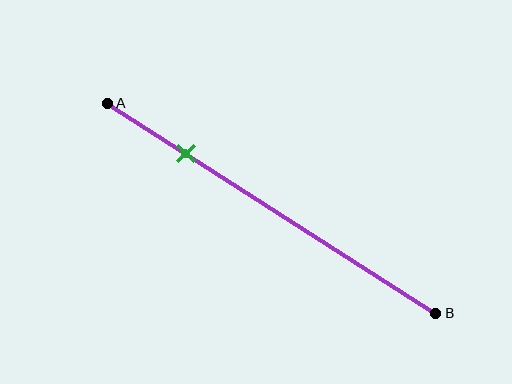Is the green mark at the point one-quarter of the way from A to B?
Yes, the mark is approximately at the one-quarter point.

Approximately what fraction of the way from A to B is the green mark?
The green mark is approximately 25% of the way from A to B.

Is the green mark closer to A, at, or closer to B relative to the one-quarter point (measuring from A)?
The green mark is approximately at the one-quarter point of segment AB.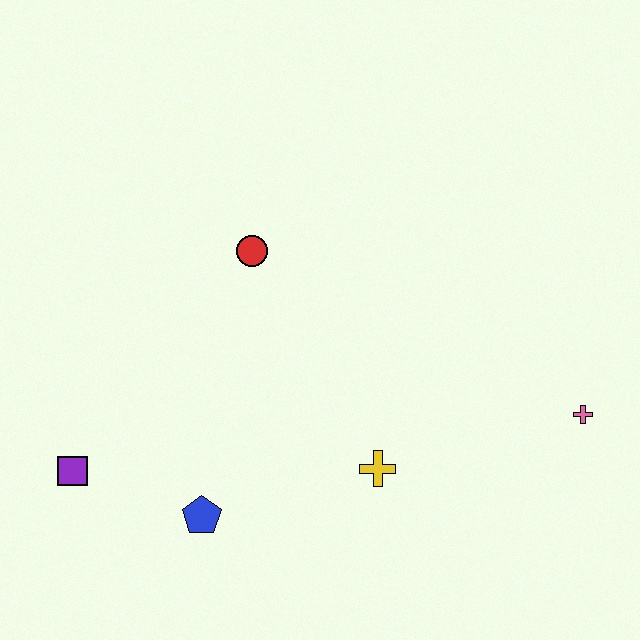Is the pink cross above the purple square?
Yes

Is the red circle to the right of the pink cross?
No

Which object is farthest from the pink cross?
The purple square is farthest from the pink cross.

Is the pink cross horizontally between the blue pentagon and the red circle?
No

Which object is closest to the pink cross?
The yellow cross is closest to the pink cross.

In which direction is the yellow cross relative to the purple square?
The yellow cross is to the right of the purple square.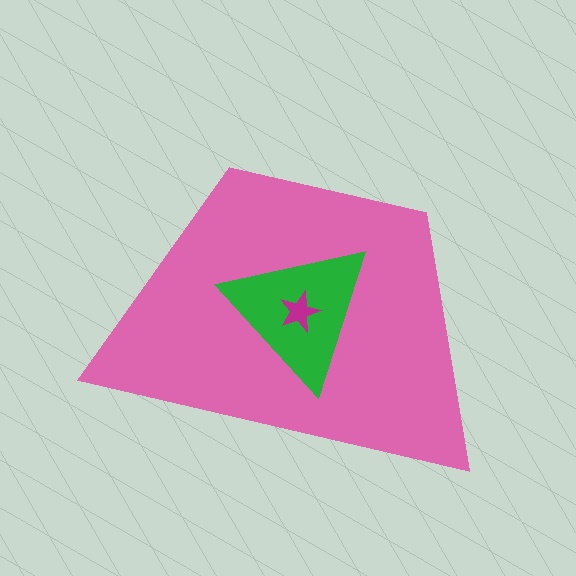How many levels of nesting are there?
3.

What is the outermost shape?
The pink trapezoid.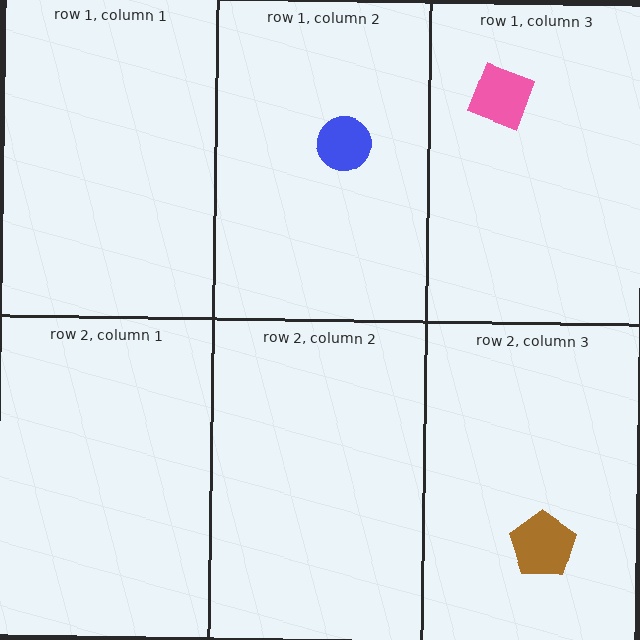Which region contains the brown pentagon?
The row 2, column 3 region.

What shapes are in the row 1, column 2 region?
The blue circle.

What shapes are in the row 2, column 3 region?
The brown pentagon.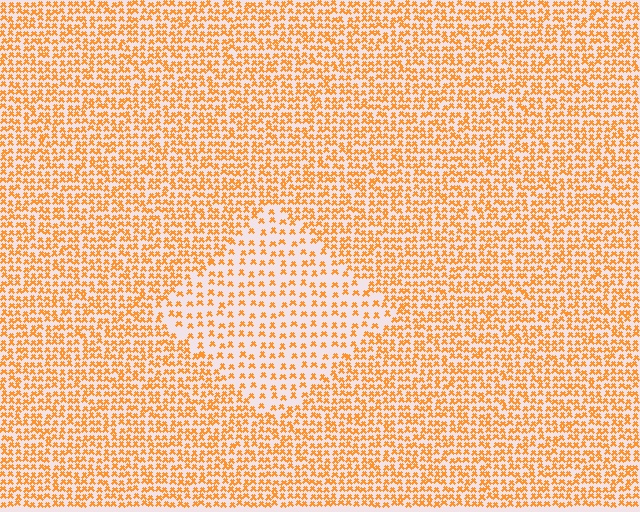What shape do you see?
I see a diamond.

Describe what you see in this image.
The image contains small orange elements arranged at two different densities. A diamond-shaped region is visible where the elements are less densely packed than the surrounding area.